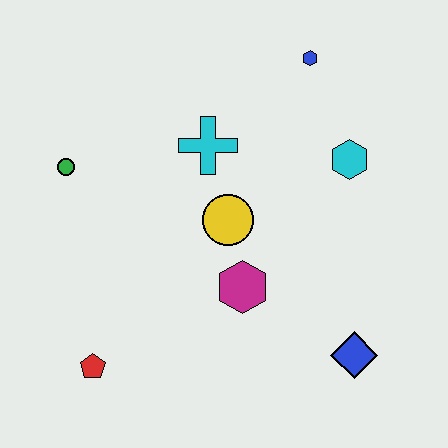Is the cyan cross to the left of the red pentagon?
No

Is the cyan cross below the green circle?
No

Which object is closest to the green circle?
The cyan cross is closest to the green circle.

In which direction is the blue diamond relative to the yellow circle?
The blue diamond is below the yellow circle.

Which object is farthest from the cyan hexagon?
The red pentagon is farthest from the cyan hexagon.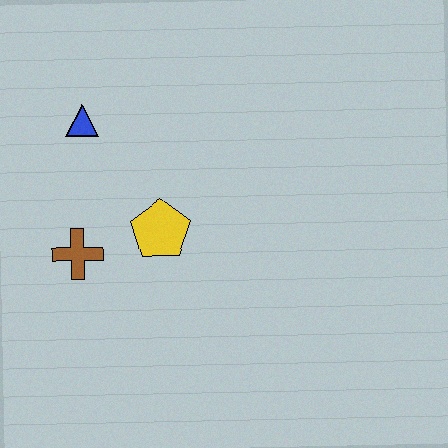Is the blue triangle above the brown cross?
Yes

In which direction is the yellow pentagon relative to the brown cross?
The yellow pentagon is to the right of the brown cross.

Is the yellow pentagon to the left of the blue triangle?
No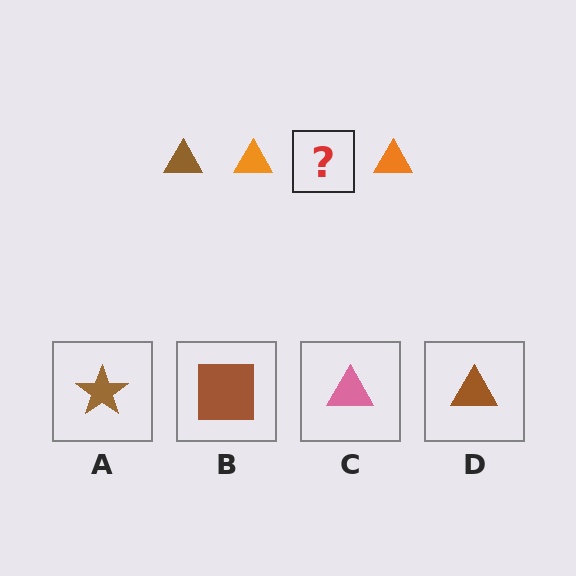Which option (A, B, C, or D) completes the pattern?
D.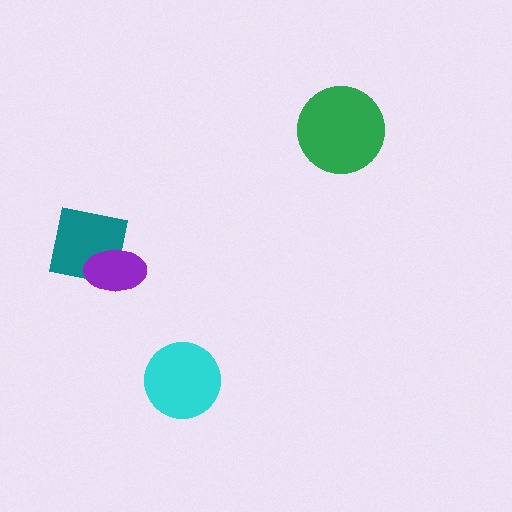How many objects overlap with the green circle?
0 objects overlap with the green circle.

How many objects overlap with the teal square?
1 object overlaps with the teal square.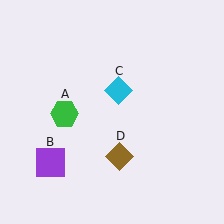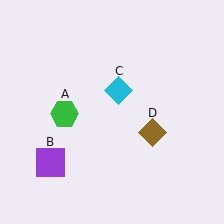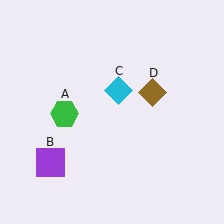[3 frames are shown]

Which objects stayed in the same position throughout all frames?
Green hexagon (object A) and purple square (object B) and cyan diamond (object C) remained stationary.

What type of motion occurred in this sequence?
The brown diamond (object D) rotated counterclockwise around the center of the scene.